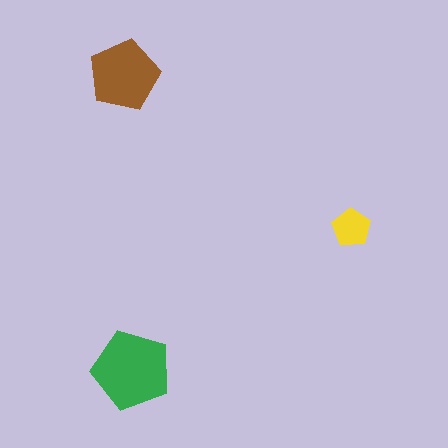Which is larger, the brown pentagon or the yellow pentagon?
The brown one.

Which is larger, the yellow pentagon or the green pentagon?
The green one.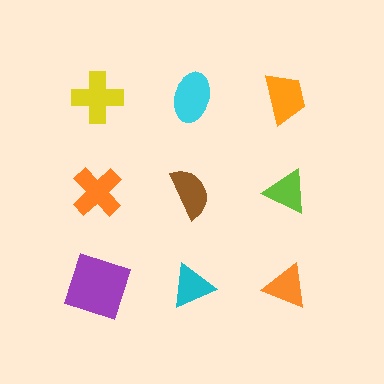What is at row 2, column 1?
An orange cross.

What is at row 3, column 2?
A cyan triangle.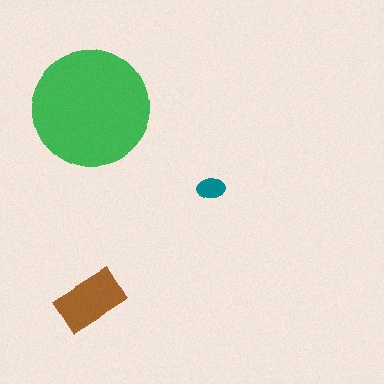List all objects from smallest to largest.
The teal ellipse, the brown rectangle, the green circle.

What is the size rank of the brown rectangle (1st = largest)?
2nd.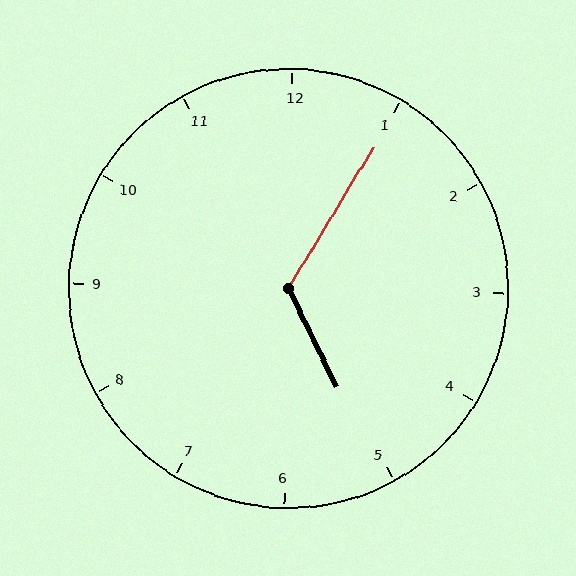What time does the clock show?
5:05.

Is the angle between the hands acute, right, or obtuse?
It is obtuse.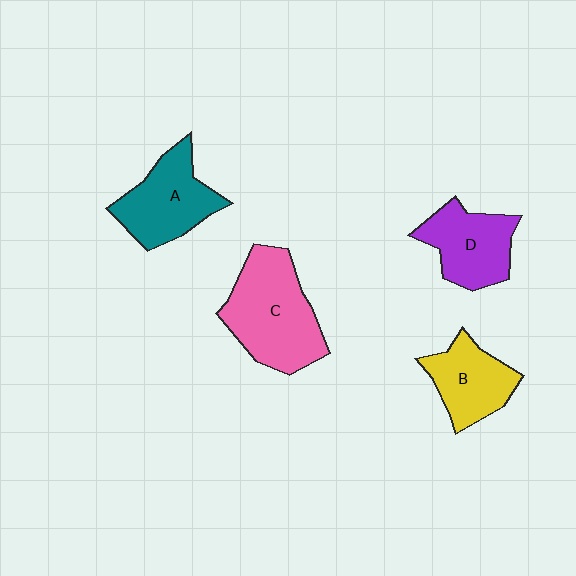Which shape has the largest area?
Shape C (pink).